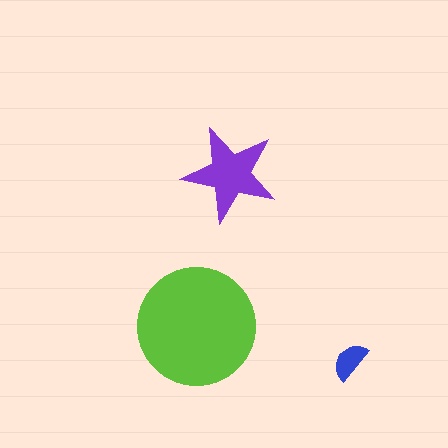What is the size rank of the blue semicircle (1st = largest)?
3rd.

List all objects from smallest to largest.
The blue semicircle, the purple star, the lime circle.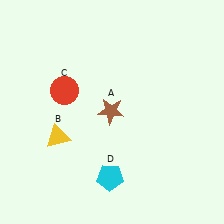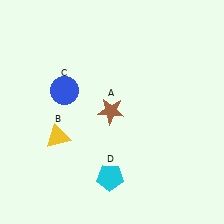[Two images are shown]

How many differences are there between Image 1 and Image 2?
There is 1 difference between the two images.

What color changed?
The circle (C) changed from red in Image 1 to blue in Image 2.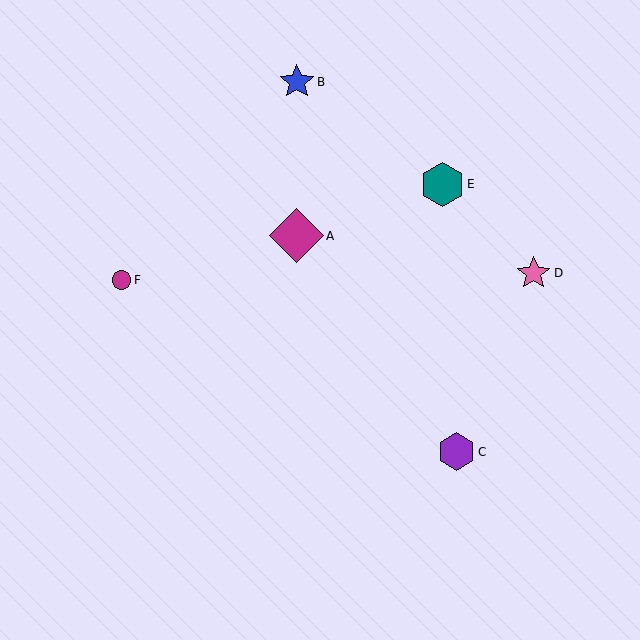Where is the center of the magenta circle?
The center of the magenta circle is at (121, 280).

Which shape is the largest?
The magenta diamond (labeled A) is the largest.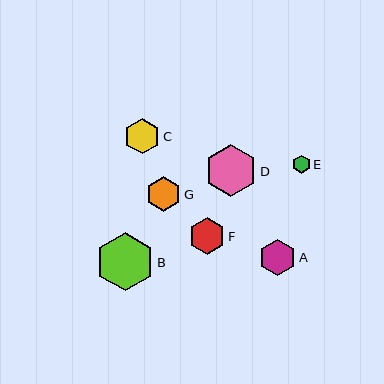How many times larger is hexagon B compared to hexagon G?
Hexagon B is approximately 1.7 times the size of hexagon G.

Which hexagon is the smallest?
Hexagon E is the smallest with a size of approximately 18 pixels.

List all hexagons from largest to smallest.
From largest to smallest: B, D, A, F, C, G, E.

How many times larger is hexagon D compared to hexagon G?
Hexagon D is approximately 1.5 times the size of hexagon G.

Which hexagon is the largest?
Hexagon B is the largest with a size of approximately 58 pixels.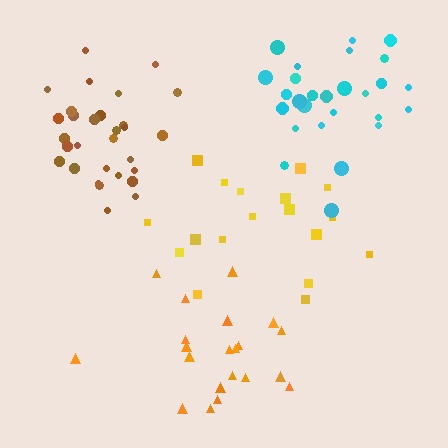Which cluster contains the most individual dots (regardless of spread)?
Brown (30).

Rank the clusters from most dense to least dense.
brown, cyan, orange, yellow.